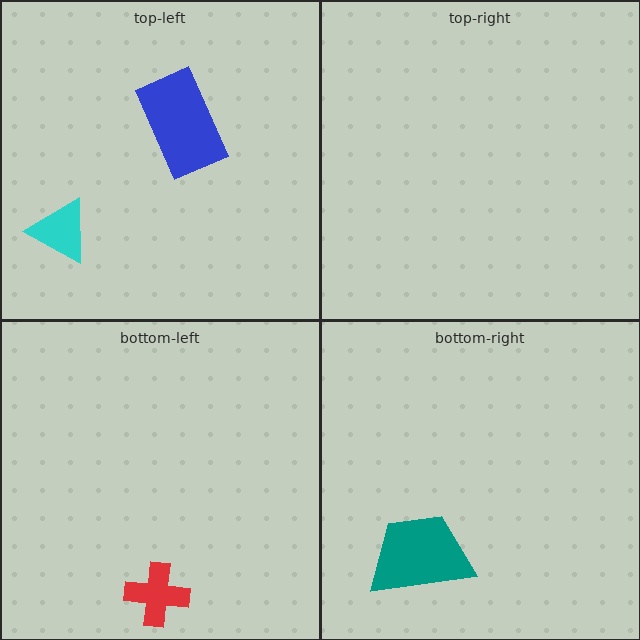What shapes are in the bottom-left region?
The red cross.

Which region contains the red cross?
The bottom-left region.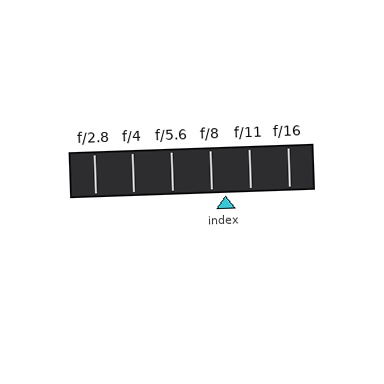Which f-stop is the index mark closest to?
The index mark is closest to f/8.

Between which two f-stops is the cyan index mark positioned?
The index mark is between f/8 and f/11.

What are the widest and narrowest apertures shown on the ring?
The widest aperture shown is f/2.8 and the narrowest is f/16.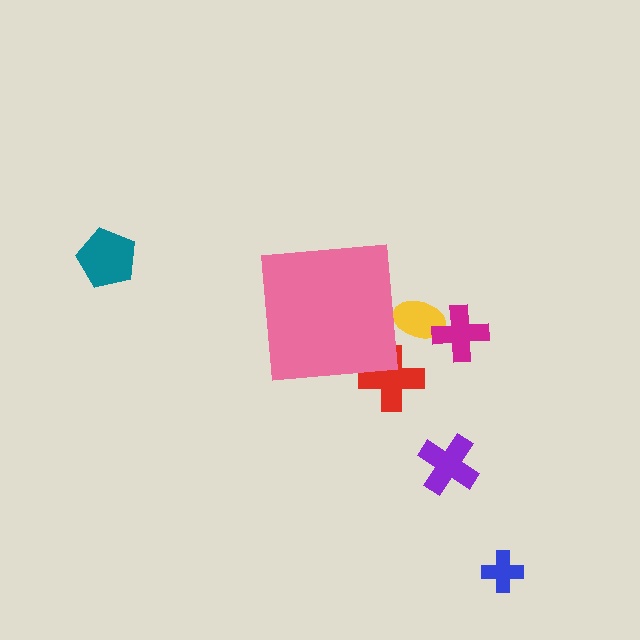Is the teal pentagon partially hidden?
No, the teal pentagon is fully visible.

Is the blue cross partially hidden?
No, the blue cross is fully visible.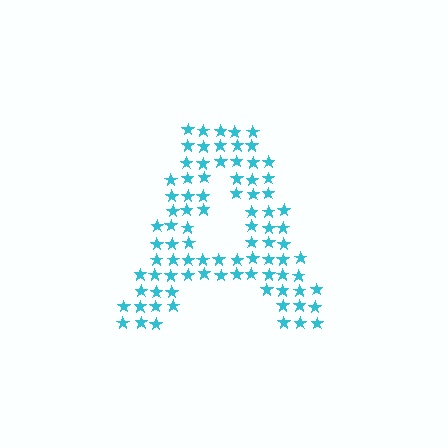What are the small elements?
The small elements are stars.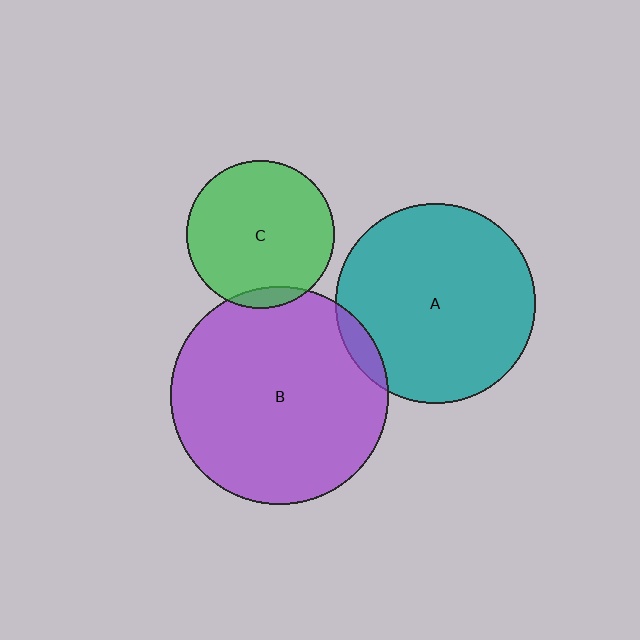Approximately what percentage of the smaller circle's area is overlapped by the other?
Approximately 5%.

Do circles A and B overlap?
Yes.